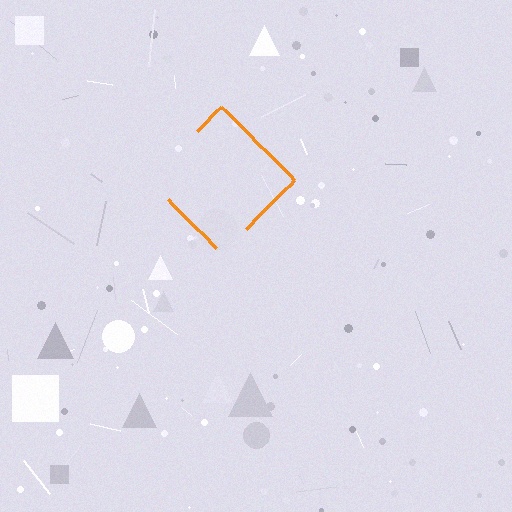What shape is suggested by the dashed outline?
The dashed outline suggests a diamond.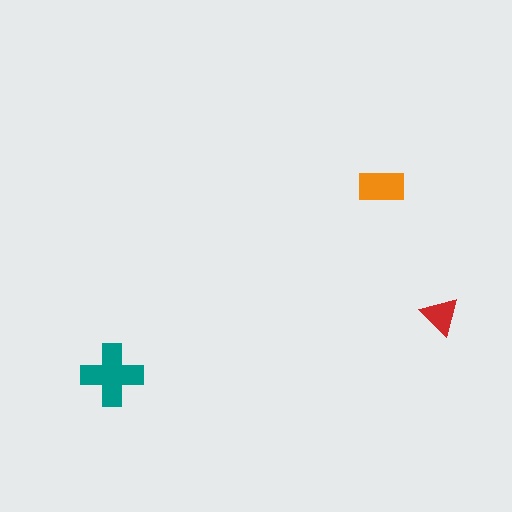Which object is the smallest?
The red triangle.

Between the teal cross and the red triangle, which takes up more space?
The teal cross.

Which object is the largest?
The teal cross.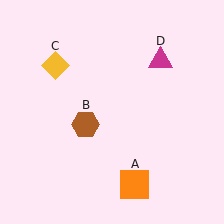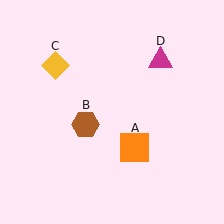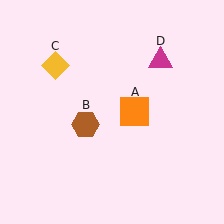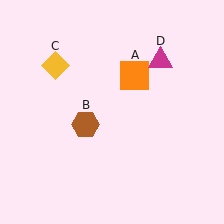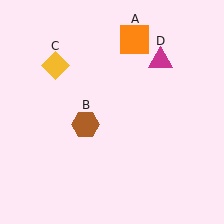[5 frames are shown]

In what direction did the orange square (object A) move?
The orange square (object A) moved up.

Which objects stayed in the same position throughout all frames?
Brown hexagon (object B) and yellow diamond (object C) and magenta triangle (object D) remained stationary.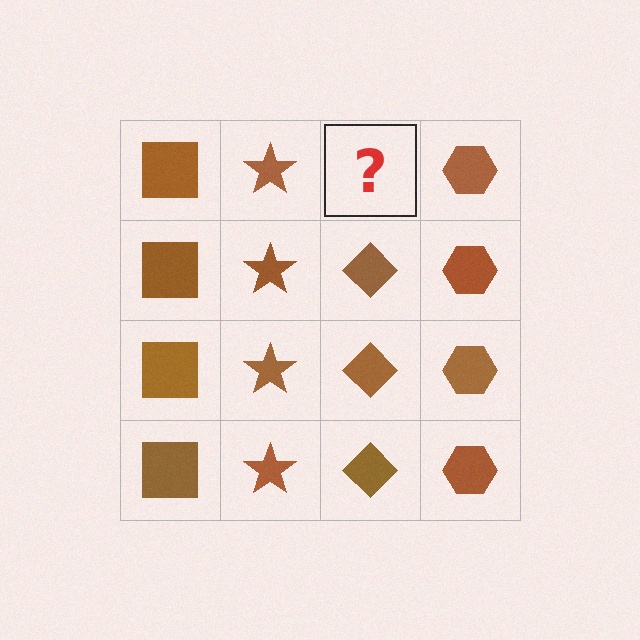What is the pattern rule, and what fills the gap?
The rule is that each column has a consistent shape. The gap should be filled with a brown diamond.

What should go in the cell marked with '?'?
The missing cell should contain a brown diamond.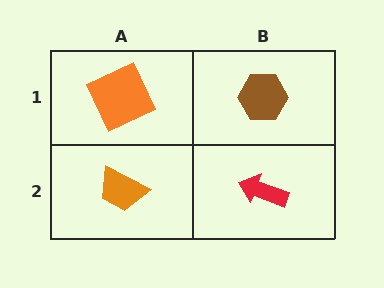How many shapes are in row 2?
2 shapes.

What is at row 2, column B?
A red arrow.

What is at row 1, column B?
A brown hexagon.